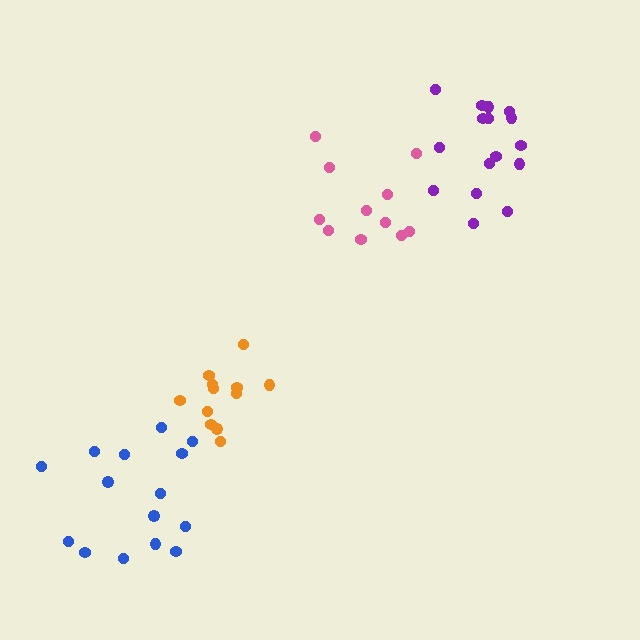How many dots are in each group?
Group 1: 15 dots, Group 2: 12 dots, Group 3: 11 dots, Group 4: 16 dots (54 total).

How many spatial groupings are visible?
There are 4 spatial groupings.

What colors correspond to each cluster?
The clusters are colored: blue, orange, pink, purple.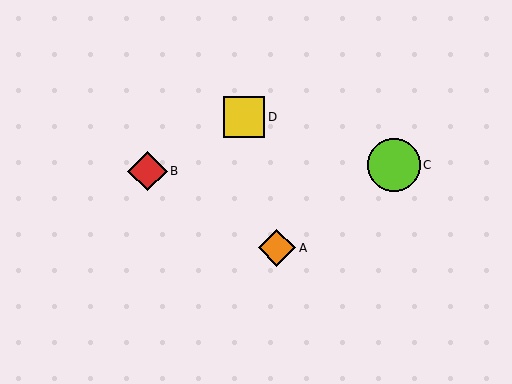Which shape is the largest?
The lime circle (labeled C) is the largest.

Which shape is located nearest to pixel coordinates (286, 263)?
The orange diamond (labeled A) at (277, 248) is nearest to that location.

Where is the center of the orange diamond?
The center of the orange diamond is at (277, 248).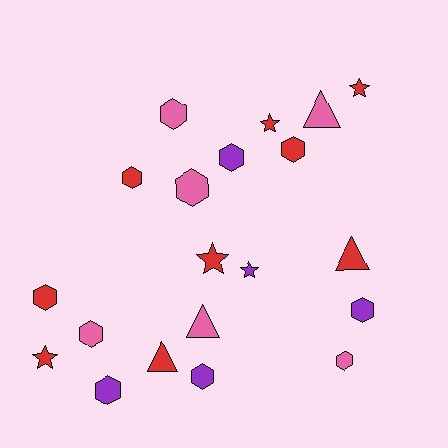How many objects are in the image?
There are 20 objects.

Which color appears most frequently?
Red, with 9 objects.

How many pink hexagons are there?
There are 4 pink hexagons.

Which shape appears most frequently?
Hexagon, with 11 objects.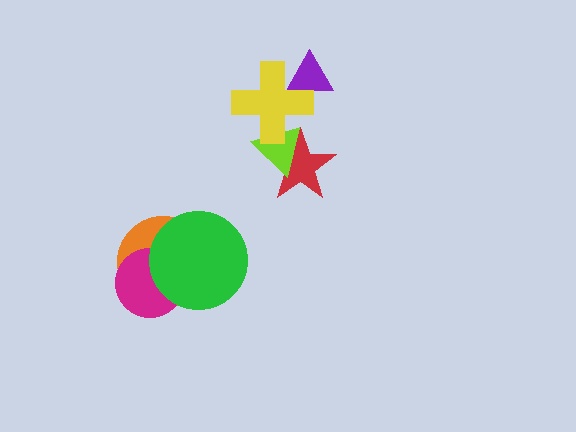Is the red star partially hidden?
Yes, it is partially covered by another shape.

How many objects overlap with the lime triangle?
2 objects overlap with the lime triangle.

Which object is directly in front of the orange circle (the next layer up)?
The magenta circle is directly in front of the orange circle.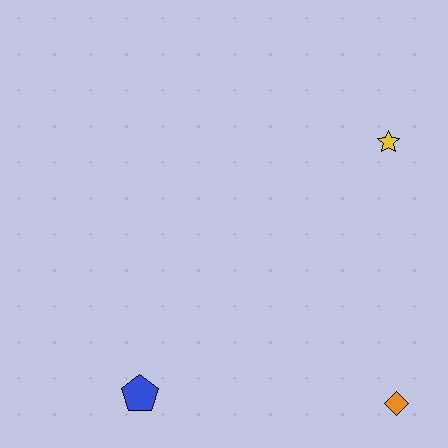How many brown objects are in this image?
There are no brown objects.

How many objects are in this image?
There are 3 objects.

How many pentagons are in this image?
There is 1 pentagon.